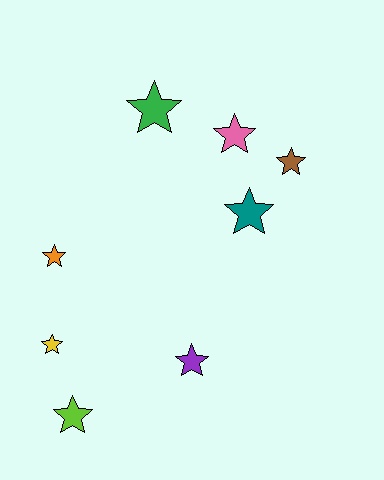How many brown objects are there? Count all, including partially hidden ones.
There is 1 brown object.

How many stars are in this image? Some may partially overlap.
There are 8 stars.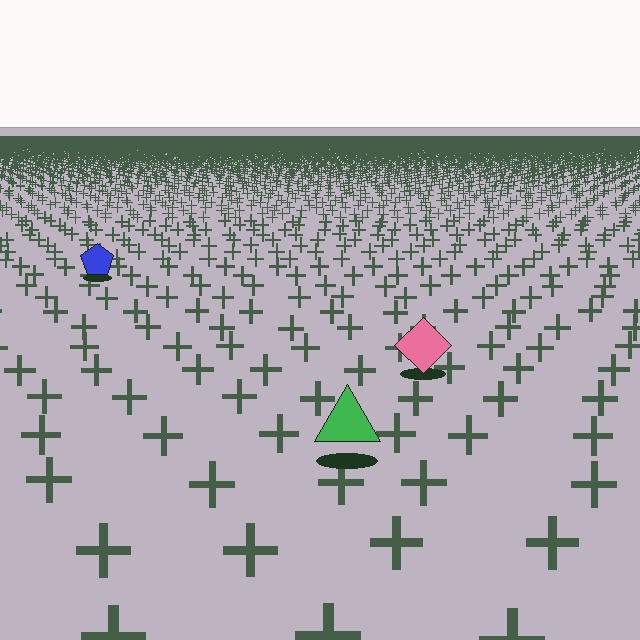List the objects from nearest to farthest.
From nearest to farthest: the green triangle, the pink diamond, the blue pentagon.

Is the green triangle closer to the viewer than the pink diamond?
Yes. The green triangle is closer — you can tell from the texture gradient: the ground texture is coarser near it.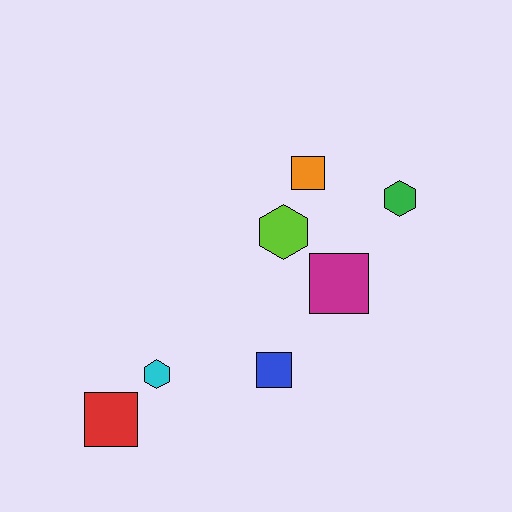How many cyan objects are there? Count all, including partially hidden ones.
There is 1 cyan object.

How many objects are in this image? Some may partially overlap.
There are 7 objects.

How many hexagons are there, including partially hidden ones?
There are 3 hexagons.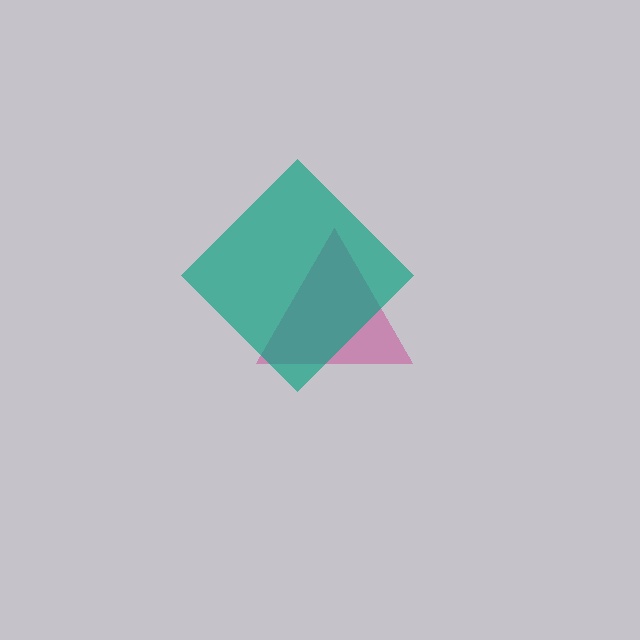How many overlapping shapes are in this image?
There are 2 overlapping shapes in the image.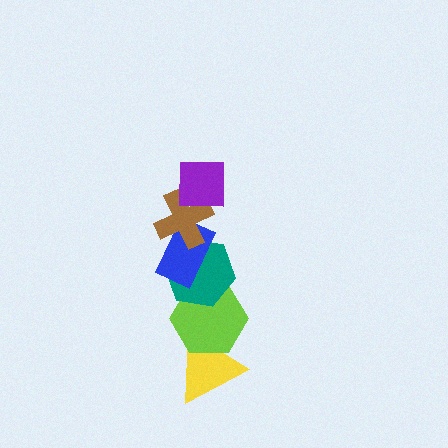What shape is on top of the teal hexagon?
The blue rectangle is on top of the teal hexagon.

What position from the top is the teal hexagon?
The teal hexagon is 4th from the top.